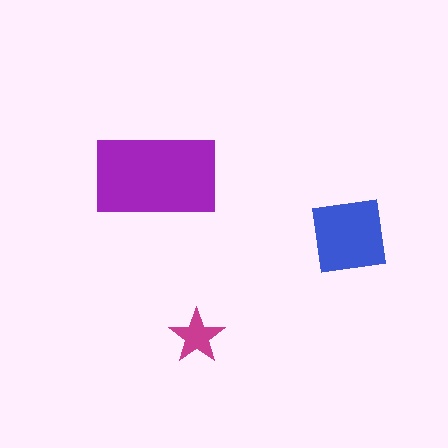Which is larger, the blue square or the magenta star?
The blue square.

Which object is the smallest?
The magenta star.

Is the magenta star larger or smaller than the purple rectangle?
Smaller.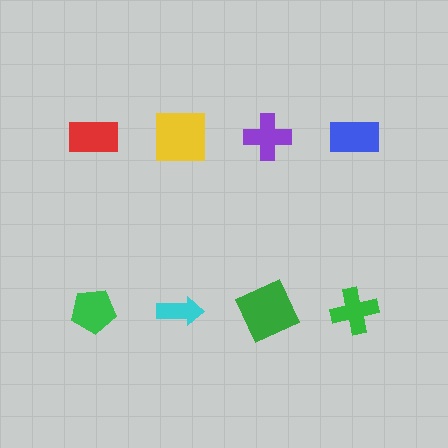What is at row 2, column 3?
A green square.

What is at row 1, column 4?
A blue rectangle.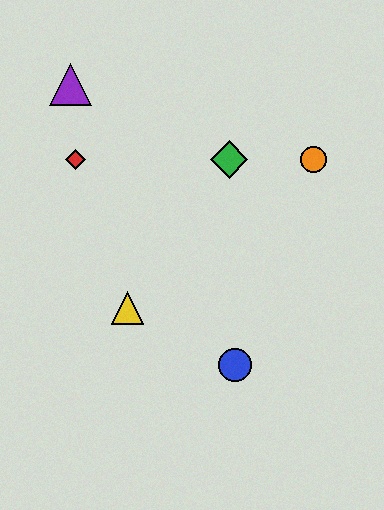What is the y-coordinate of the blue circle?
The blue circle is at y≈365.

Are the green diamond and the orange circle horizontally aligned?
Yes, both are at y≈160.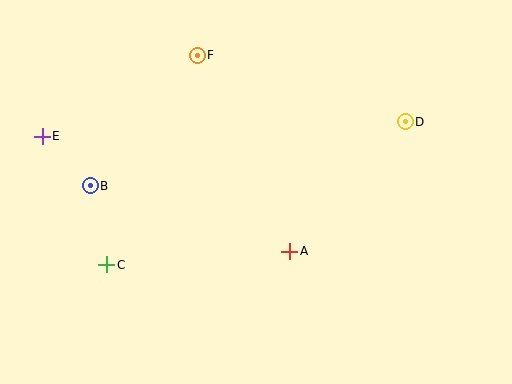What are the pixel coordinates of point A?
Point A is at (290, 251).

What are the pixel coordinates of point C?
Point C is at (107, 265).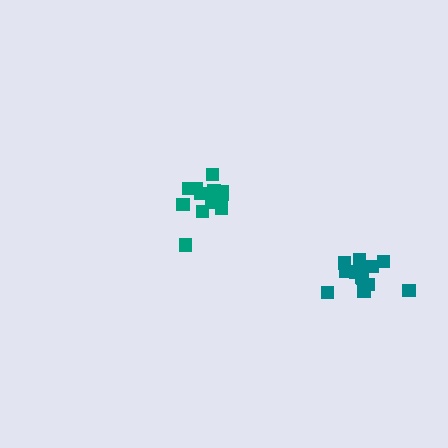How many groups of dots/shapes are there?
There are 2 groups.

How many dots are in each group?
Group 1: 13 dots, Group 2: 14 dots (27 total).